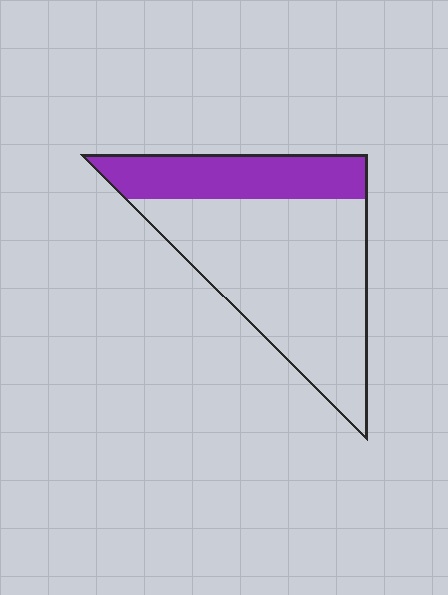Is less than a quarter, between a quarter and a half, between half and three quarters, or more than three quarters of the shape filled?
Between a quarter and a half.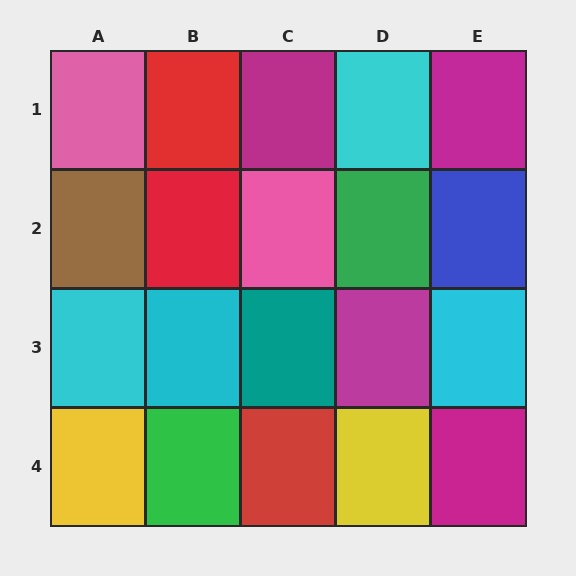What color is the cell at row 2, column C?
Pink.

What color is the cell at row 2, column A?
Brown.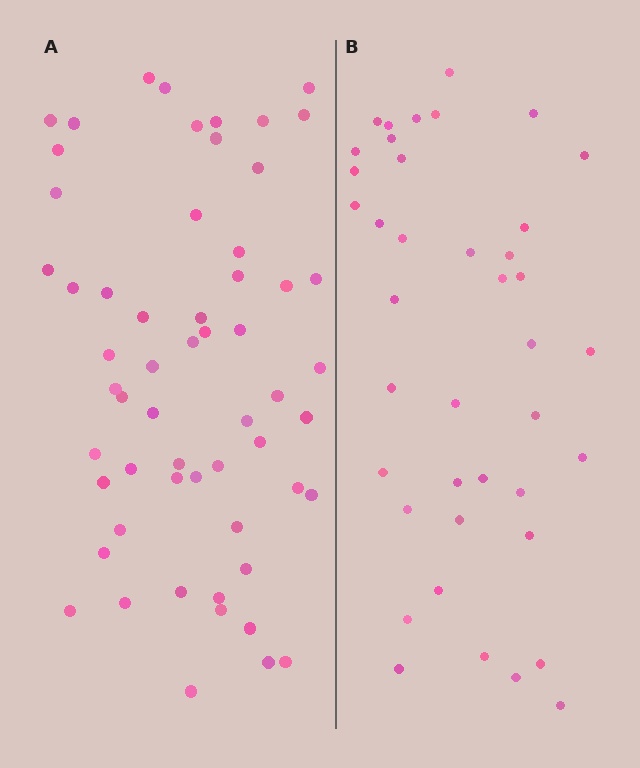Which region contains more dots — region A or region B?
Region A (the left region) has more dots.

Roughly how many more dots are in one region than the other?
Region A has approximately 20 more dots than region B.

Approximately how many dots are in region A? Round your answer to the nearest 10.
About 60 dots. (The exact count is 58, which rounds to 60.)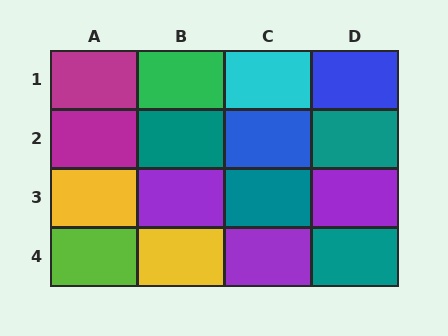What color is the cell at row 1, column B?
Green.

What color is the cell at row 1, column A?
Magenta.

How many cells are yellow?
2 cells are yellow.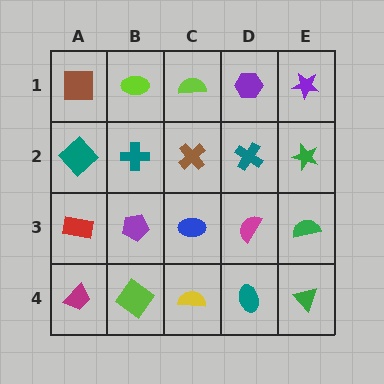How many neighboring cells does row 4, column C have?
3.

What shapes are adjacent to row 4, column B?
A purple pentagon (row 3, column B), a magenta trapezoid (row 4, column A), a yellow semicircle (row 4, column C).